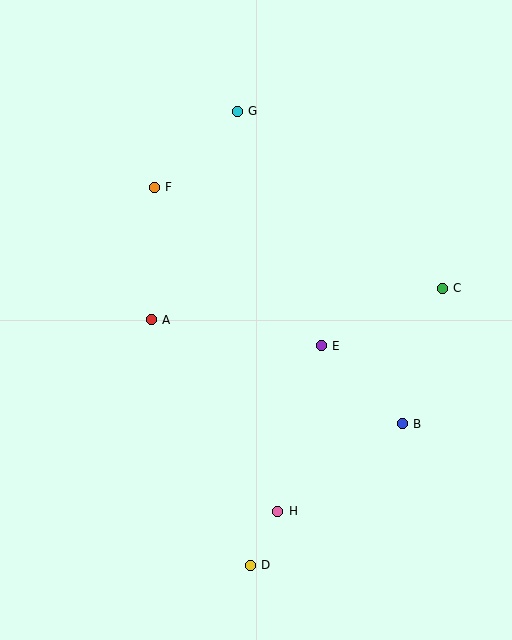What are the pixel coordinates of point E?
Point E is at (321, 346).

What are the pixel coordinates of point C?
Point C is at (442, 288).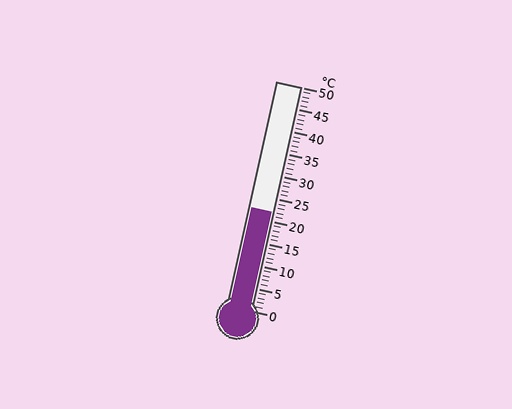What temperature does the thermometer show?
The thermometer shows approximately 22°C.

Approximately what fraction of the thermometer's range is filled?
The thermometer is filled to approximately 45% of its range.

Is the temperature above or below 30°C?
The temperature is below 30°C.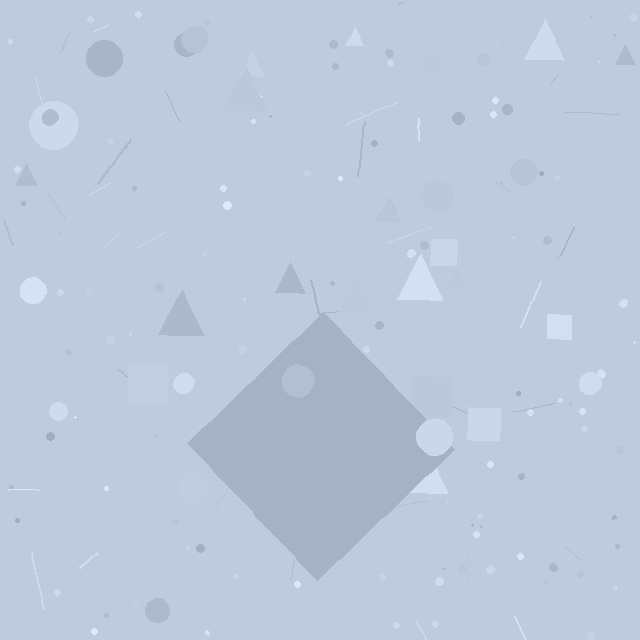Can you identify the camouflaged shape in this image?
The camouflaged shape is a diamond.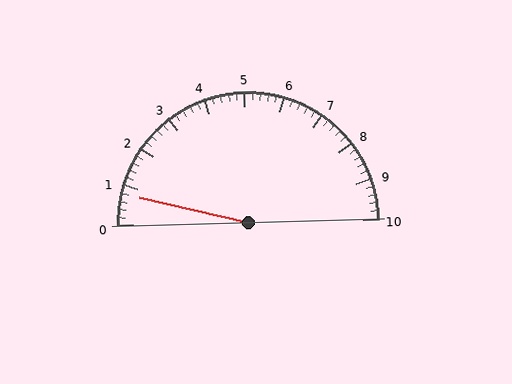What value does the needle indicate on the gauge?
The needle indicates approximately 0.8.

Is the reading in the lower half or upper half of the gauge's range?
The reading is in the lower half of the range (0 to 10).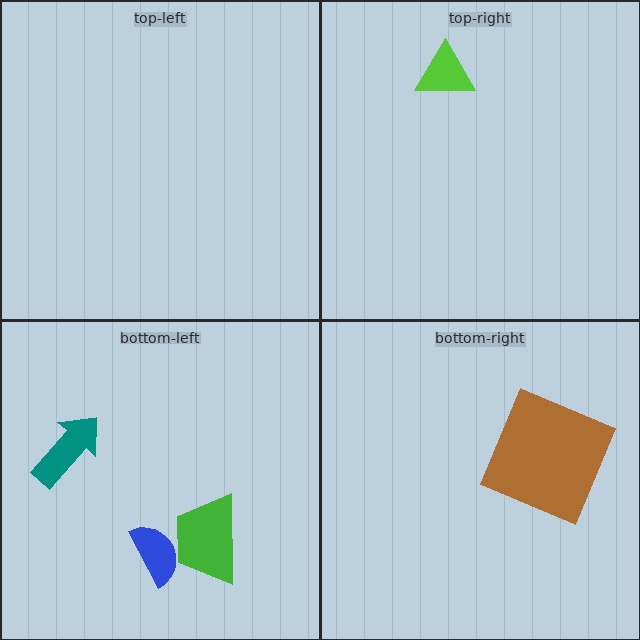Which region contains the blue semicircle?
The bottom-left region.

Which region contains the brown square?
The bottom-right region.